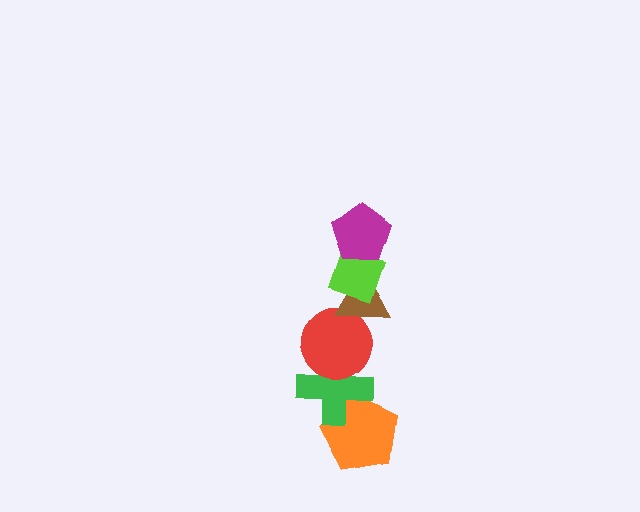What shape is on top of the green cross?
The red circle is on top of the green cross.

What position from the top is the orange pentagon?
The orange pentagon is 6th from the top.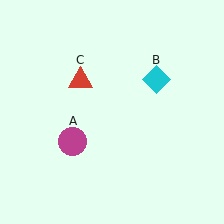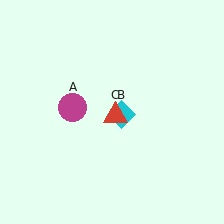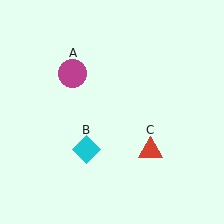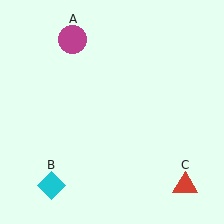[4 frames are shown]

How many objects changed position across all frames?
3 objects changed position: magenta circle (object A), cyan diamond (object B), red triangle (object C).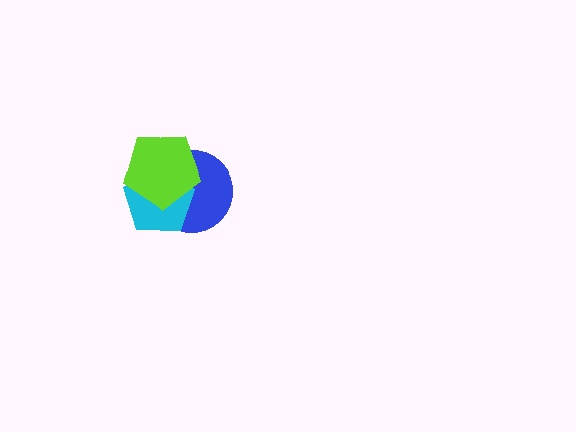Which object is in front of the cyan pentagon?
The lime pentagon is in front of the cyan pentagon.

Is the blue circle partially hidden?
Yes, it is partially covered by another shape.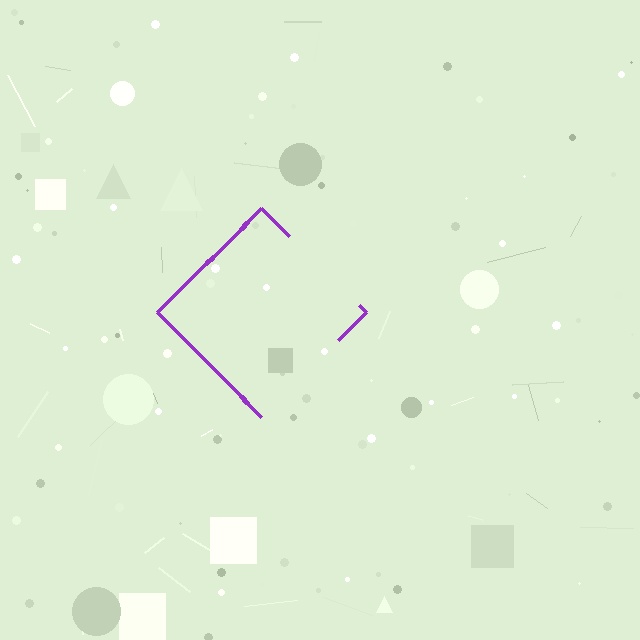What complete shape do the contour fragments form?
The contour fragments form a diamond.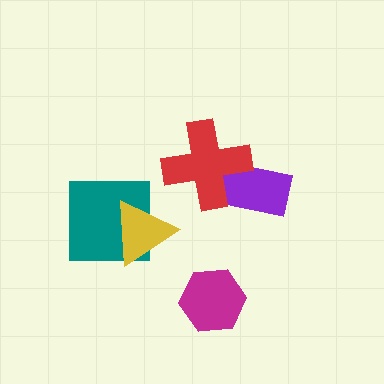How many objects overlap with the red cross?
1 object overlaps with the red cross.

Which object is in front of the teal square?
The yellow triangle is in front of the teal square.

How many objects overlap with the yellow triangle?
1 object overlaps with the yellow triangle.